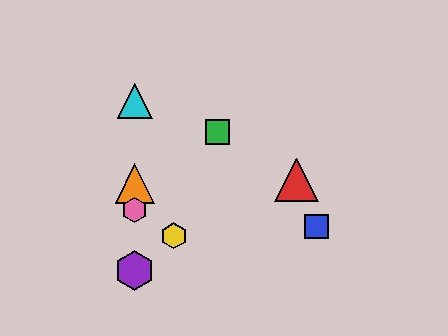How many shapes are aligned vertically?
4 shapes (the purple hexagon, the orange triangle, the cyan triangle, the pink hexagon) are aligned vertically.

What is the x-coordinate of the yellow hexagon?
The yellow hexagon is at x≈174.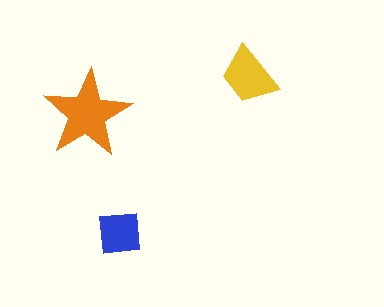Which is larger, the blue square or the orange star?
The orange star.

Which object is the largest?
The orange star.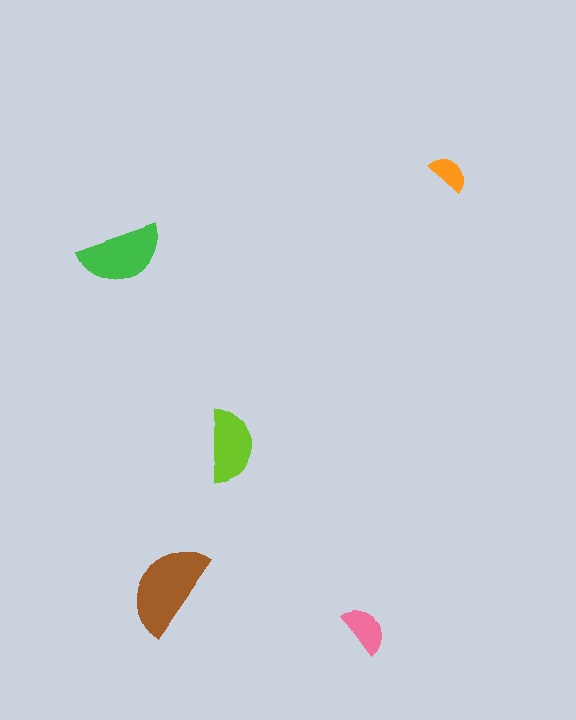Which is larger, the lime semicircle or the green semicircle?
The green one.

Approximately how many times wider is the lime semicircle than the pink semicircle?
About 1.5 times wider.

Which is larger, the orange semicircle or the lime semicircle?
The lime one.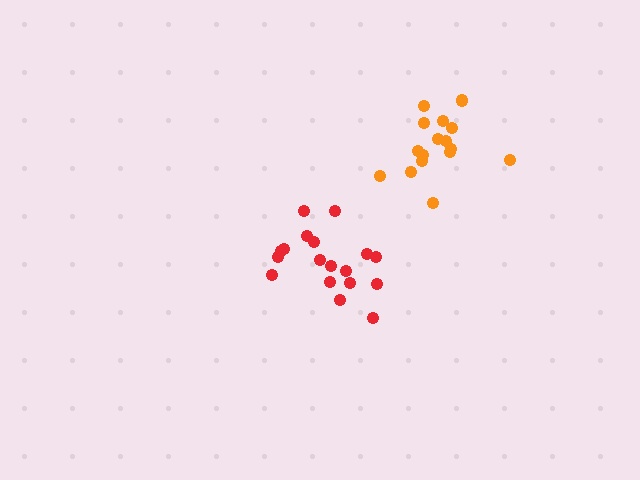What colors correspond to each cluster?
The clusters are colored: red, orange.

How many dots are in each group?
Group 1: 18 dots, Group 2: 16 dots (34 total).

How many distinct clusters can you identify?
There are 2 distinct clusters.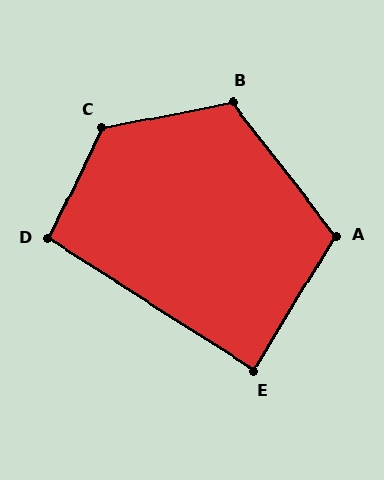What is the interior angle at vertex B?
Approximately 116 degrees (obtuse).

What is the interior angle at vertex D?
Approximately 97 degrees (obtuse).